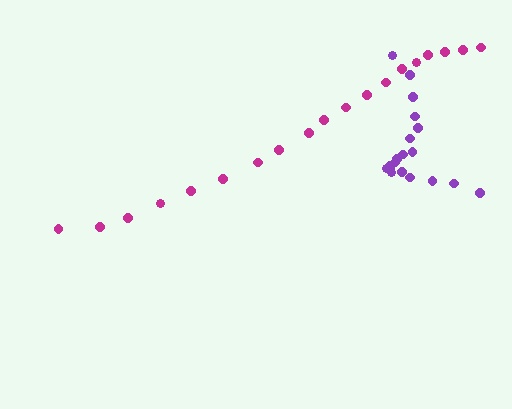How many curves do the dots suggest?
There are 2 distinct paths.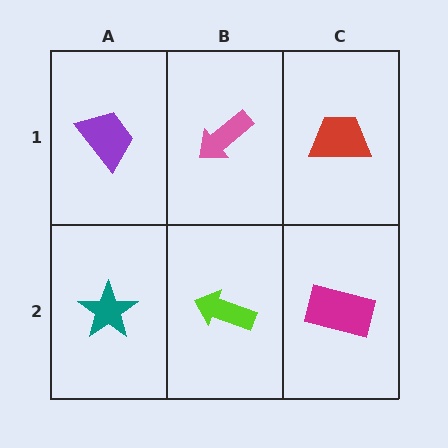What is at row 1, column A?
A purple trapezoid.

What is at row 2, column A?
A teal star.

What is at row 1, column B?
A pink arrow.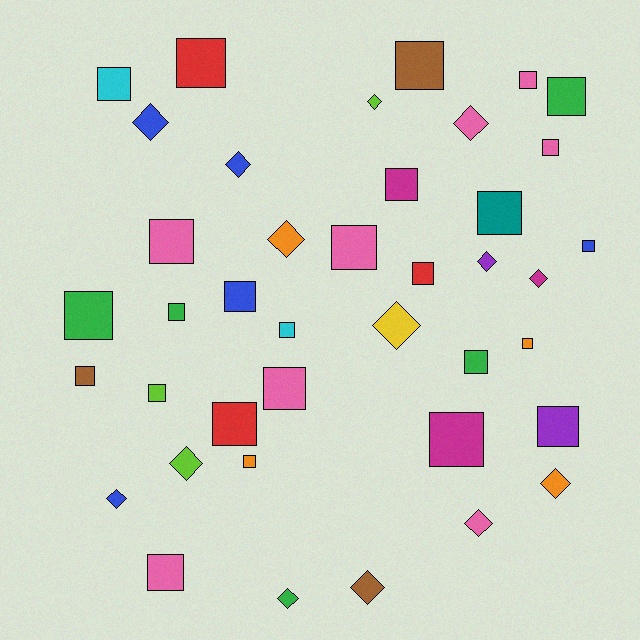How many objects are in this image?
There are 40 objects.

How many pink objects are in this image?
There are 8 pink objects.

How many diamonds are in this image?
There are 14 diamonds.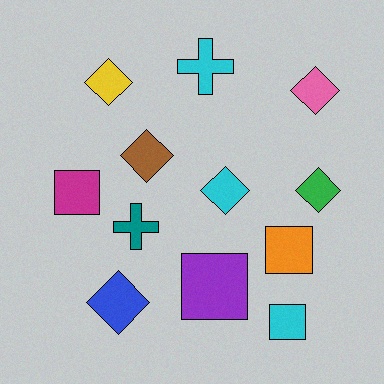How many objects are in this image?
There are 12 objects.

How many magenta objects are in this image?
There is 1 magenta object.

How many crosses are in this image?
There are 2 crosses.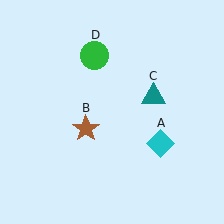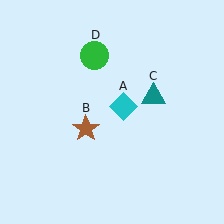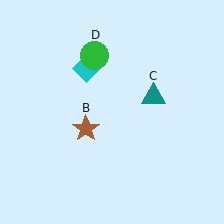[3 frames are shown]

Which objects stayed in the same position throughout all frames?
Brown star (object B) and teal triangle (object C) and green circle (object D) remained stationary.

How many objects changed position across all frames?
1 object changed position: cyan diamond (object A).